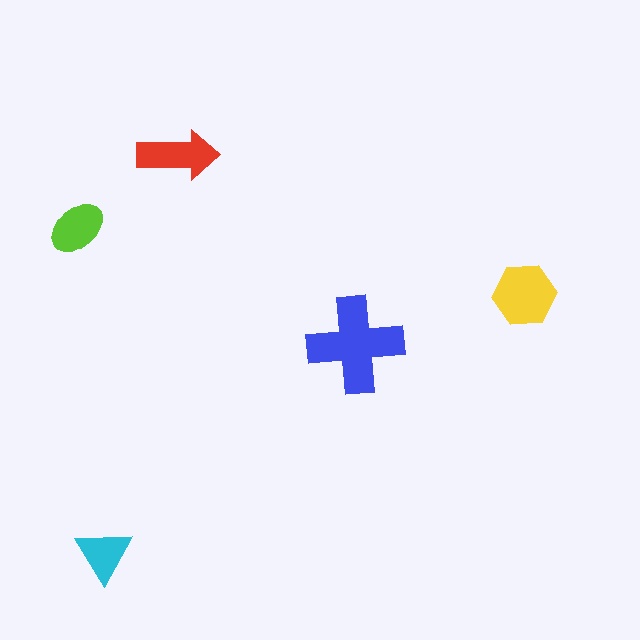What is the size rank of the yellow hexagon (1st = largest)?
2nd.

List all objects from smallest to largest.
The cyan triangle, the lime ellipse, the red arrow, the yellow hexagon, the blue cross.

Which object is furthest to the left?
The lime ellipse is leftmost.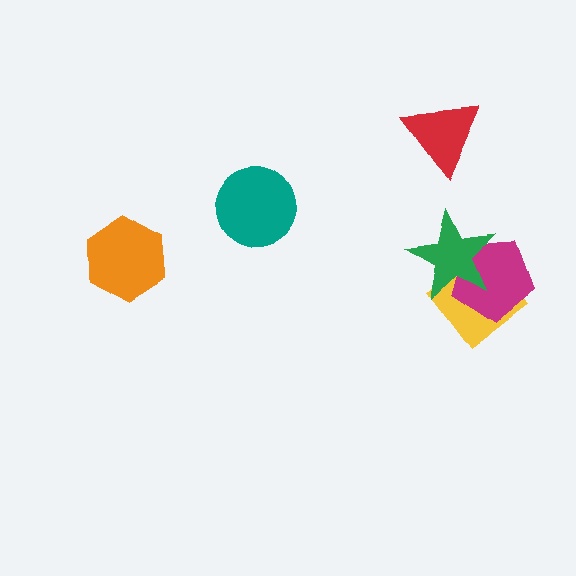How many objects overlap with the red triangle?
0 objects overlap with the red triangle.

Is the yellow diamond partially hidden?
Yes, it is partially covered by another shape.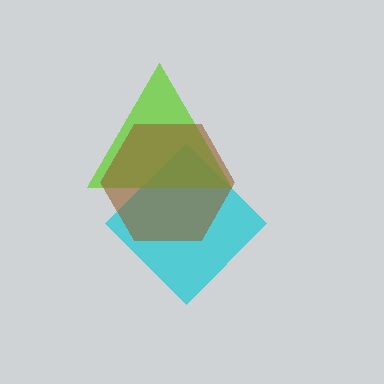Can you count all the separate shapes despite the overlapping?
Yes, there are 3 separate shapes.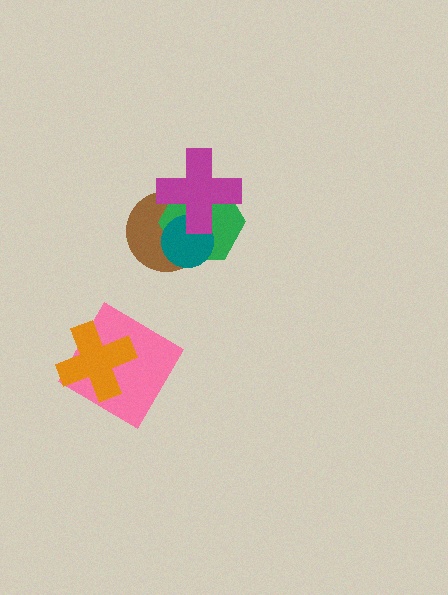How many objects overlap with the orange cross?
1 object overlaps with the orange cross.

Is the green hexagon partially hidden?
Yes, it is partially covered by another shape.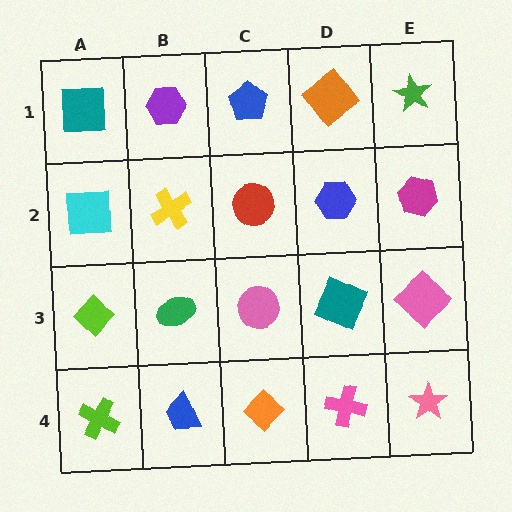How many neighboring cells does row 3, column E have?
3.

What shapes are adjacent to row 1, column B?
A yellow cross (row 2, column B), a teal square (row 1, column A), a blue pentagon (row 1, column C).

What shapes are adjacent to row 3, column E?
A magenta hexagon (row 2, column E), a pink star (row 4, column E), a teal square (row 3, column D).